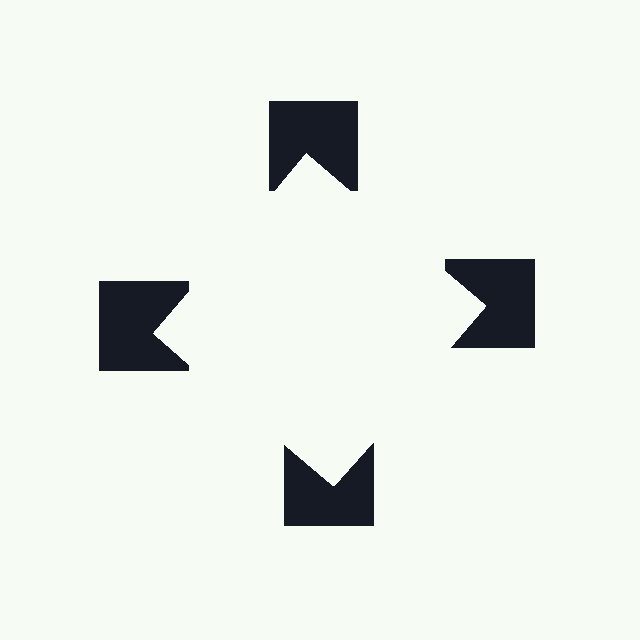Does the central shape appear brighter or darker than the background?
It typically appears slightly brighter than the background, even though no actual brightness change is drawn.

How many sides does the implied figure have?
4 sides.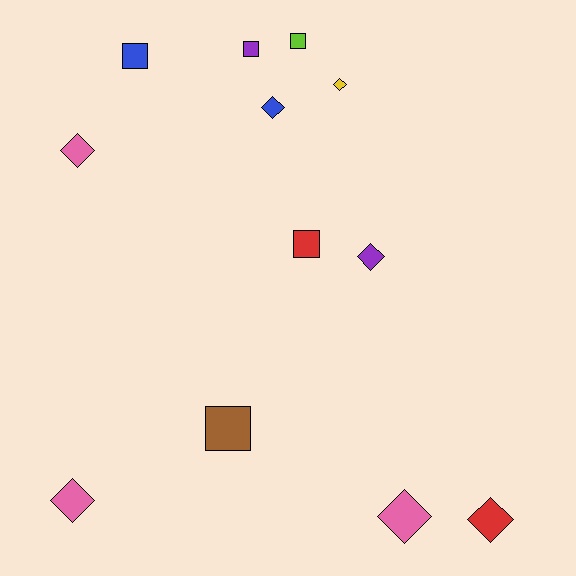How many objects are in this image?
There are 12 objects.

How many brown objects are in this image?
There is 1 brown object.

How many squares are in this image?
There are 5 squares.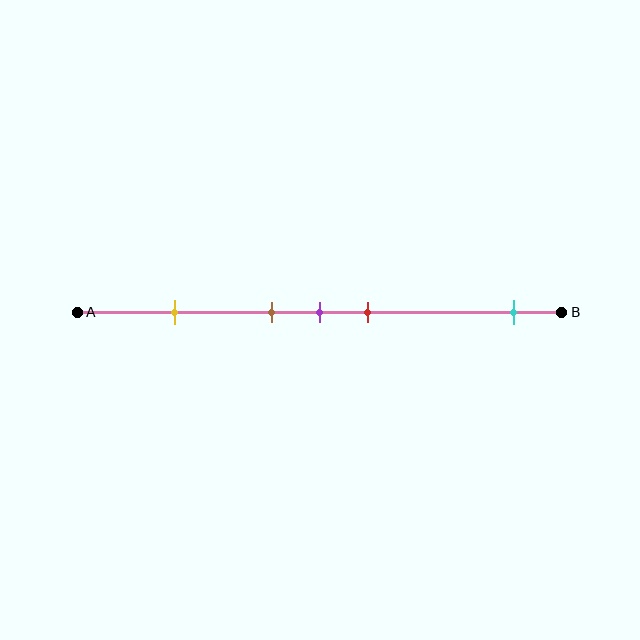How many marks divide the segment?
There are 5 marks dividing the segment.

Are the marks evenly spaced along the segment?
No, the marks are not evenly spaced.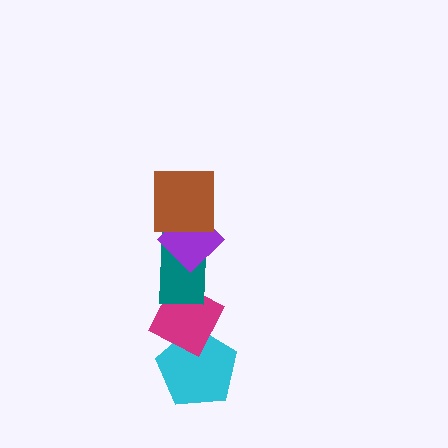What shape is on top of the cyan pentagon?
The magenta diamond is on top of the cyan pentagon.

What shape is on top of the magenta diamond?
The teal rectangle is on top of the magenta diamond.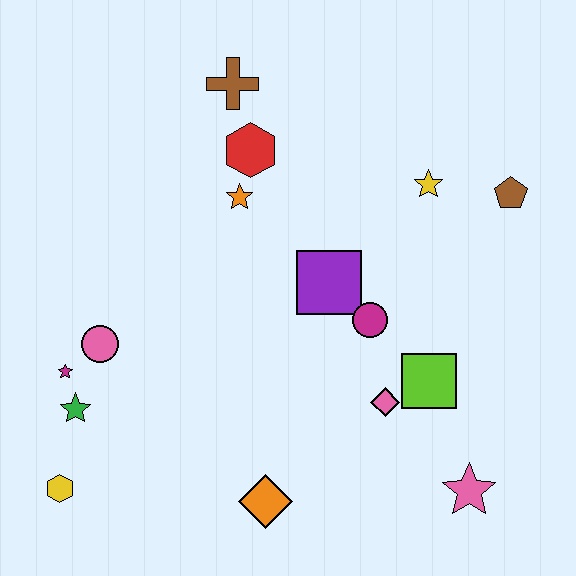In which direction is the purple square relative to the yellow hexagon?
The purple square is to the right of the yellow hexagon.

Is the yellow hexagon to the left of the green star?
Yes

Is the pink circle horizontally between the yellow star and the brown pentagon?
No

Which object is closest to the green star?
The magenta star is closest to the green star.